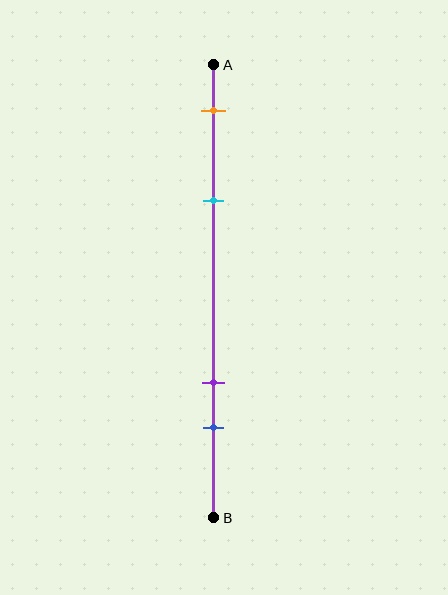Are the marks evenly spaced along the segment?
No, the marks are not evenly spaced.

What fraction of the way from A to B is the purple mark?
The purple mark is approximately 70% (0.7) of the way from A to B.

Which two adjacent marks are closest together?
The purple and blue marks are the closest adjacent pair.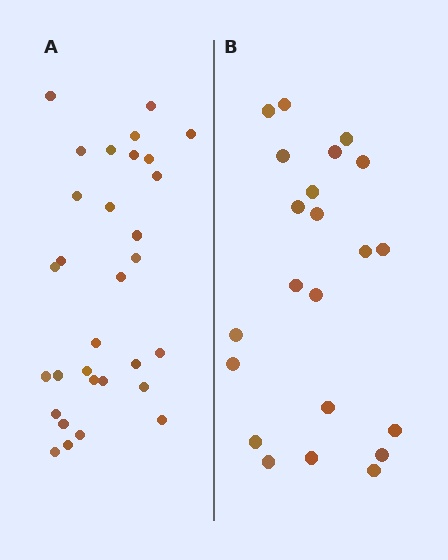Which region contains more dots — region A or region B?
Region A (the left region) has more dots.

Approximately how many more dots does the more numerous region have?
Region A has roughly 8 or so more dots than region B.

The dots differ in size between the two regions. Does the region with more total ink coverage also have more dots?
No. Region B has more total ink coverage because its dots are larger, but region A actually contains more individual dots. Total area can be misleading — the number of items is what matters here.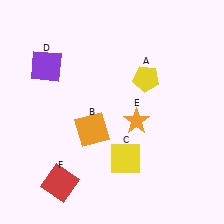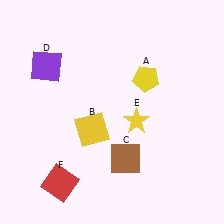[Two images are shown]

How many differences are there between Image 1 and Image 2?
There are 3 differences between the two images.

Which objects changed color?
B changed from orange to yellow. C changed from yellow to brown. E changed from orange to yellow.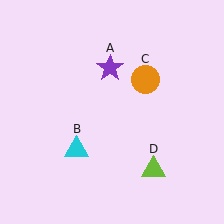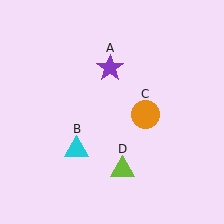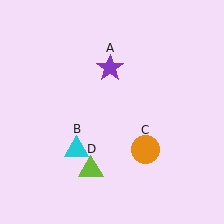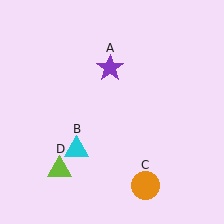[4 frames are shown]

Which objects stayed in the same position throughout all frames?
Purple star (object A) and cyan triangle (object B) remained stationary.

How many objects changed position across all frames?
2 objects changed position: orange circle (object C), lime triangle (object D).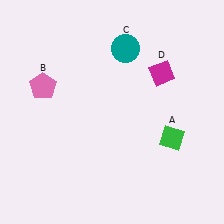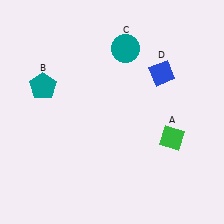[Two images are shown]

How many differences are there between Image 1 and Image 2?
There are 2 differences between the two images.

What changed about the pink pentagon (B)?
In Image 1, B is pink. In Image 2, it changed to teal.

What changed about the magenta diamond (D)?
In Image 1, D is magenta. In Image 2, it changed to blue.